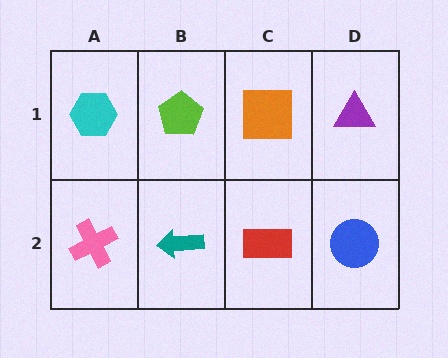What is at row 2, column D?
A blue circle.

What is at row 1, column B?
A lime pentagon.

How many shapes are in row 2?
4 shapes.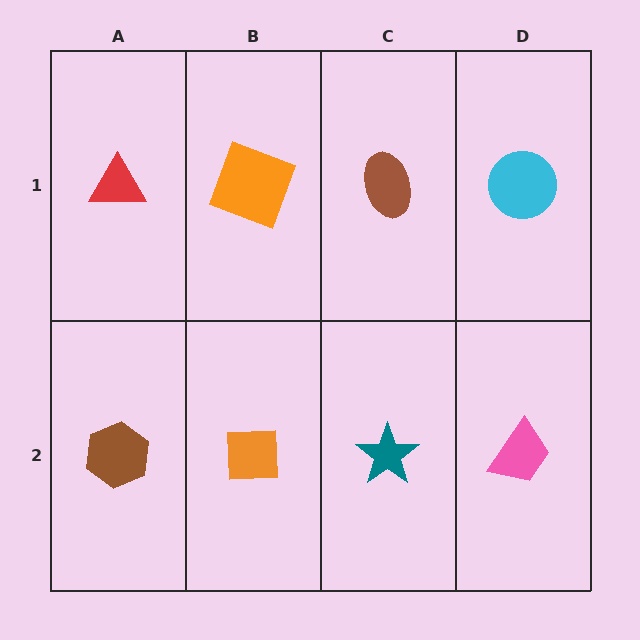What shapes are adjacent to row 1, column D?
A pink trapezoid (row 2, column D), a brown ellipse (row 1, column C).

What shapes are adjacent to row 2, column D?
A cyan circle (row 1, column D), a teal star (row 2, column C).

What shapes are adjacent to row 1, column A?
A brown hexagon (row 2, column A), an orange square (row 1, column B).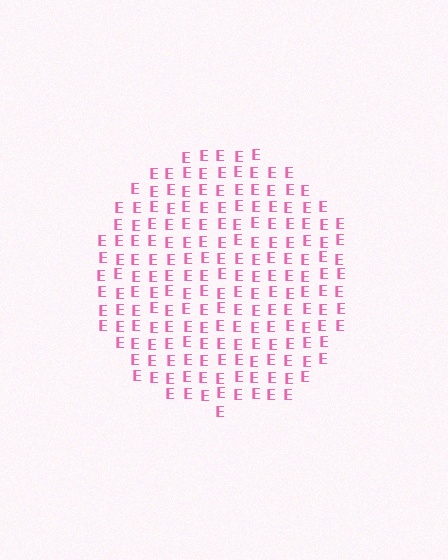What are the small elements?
The small elements are letter E's.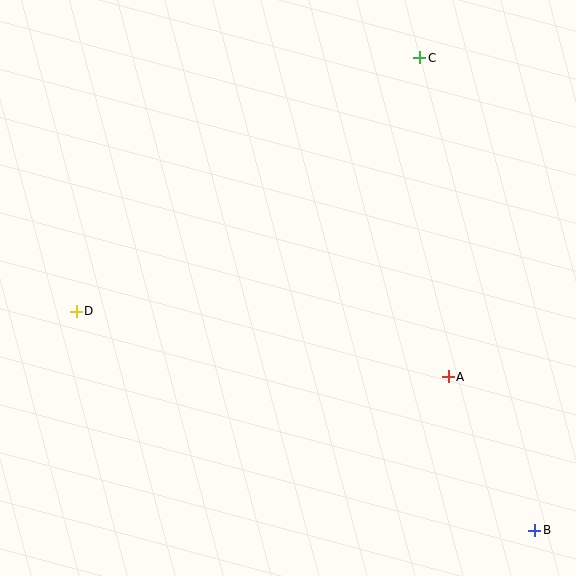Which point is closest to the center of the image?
Point A at (448, 377) is closest to the center.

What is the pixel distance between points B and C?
The distance between B and C is 487 pixels.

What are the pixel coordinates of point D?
Point D is at (76, 311).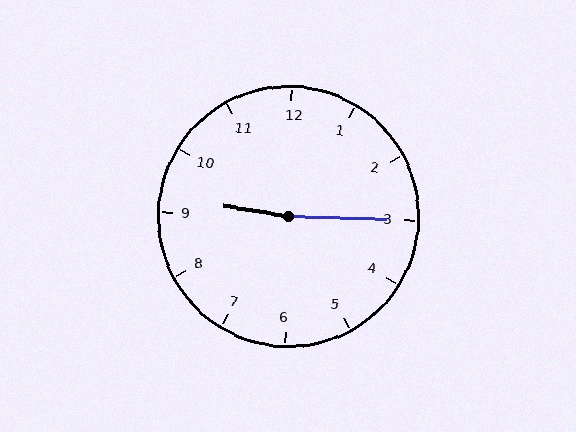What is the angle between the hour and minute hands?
Approximately 172 degrees.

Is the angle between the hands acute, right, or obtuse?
It is obtuse.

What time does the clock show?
9:15.